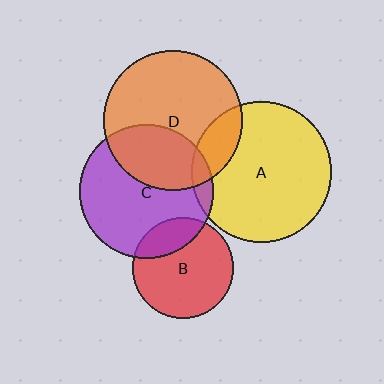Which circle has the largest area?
Circle A (yellow).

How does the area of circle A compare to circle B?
Approximately 1.9 times.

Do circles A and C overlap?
Yes.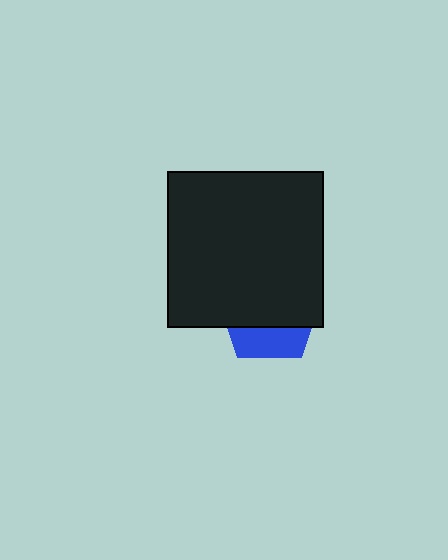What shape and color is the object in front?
The object in front is a black square.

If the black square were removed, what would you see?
You would see the complete blue pentagon.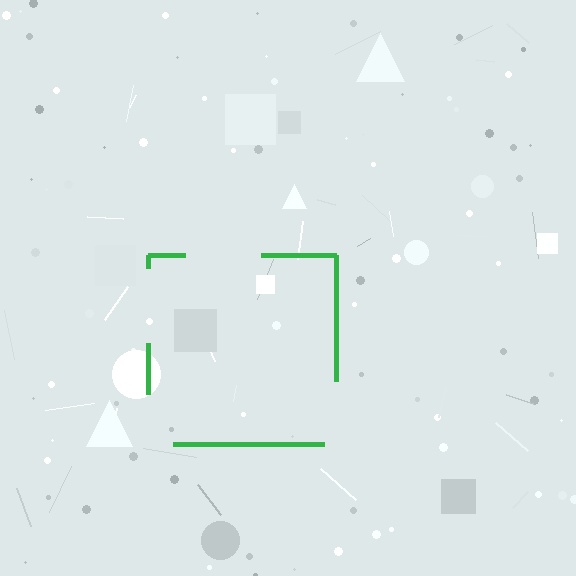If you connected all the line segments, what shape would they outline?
They would outline a square.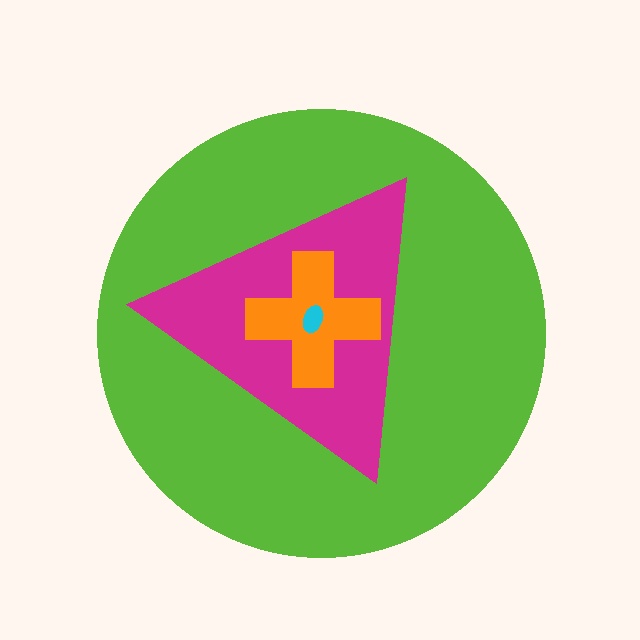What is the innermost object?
The cyan ellipse.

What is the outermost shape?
The lime circle.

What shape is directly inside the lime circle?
The magenta triangle.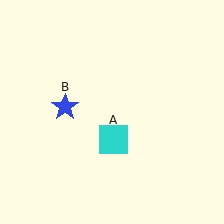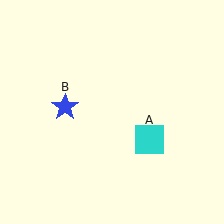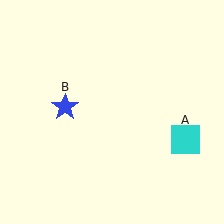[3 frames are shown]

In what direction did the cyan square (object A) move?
The cyan square (object A) moved right.